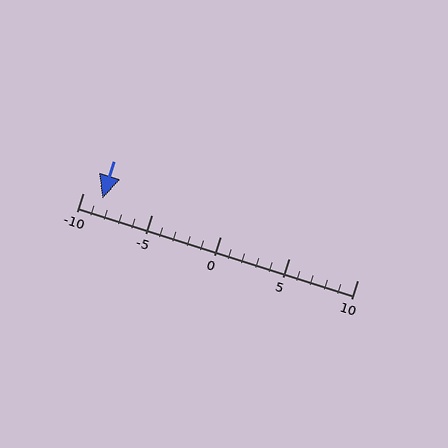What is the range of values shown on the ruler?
The ruler shows values from -10 to 10.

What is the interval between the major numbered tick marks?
The major tick marks are spaced 5 units apart.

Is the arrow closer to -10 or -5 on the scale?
The arrow is closer to -10.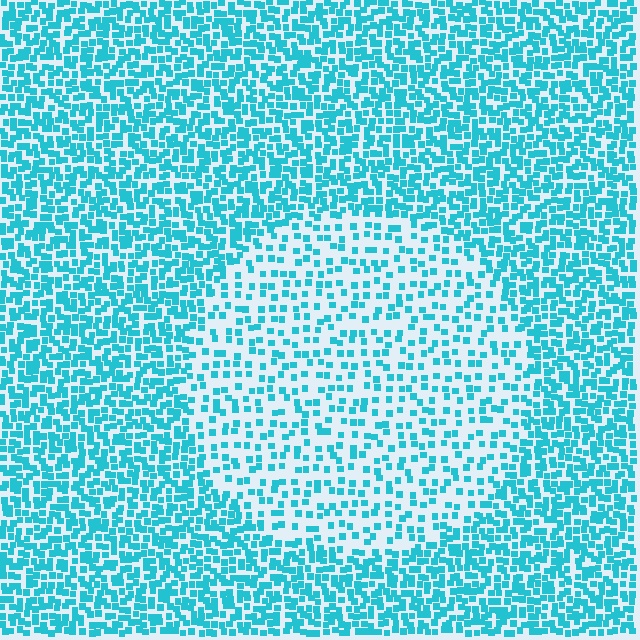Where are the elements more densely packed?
The elements are more densely packed outside the circle boundary.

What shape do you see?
I see a circle.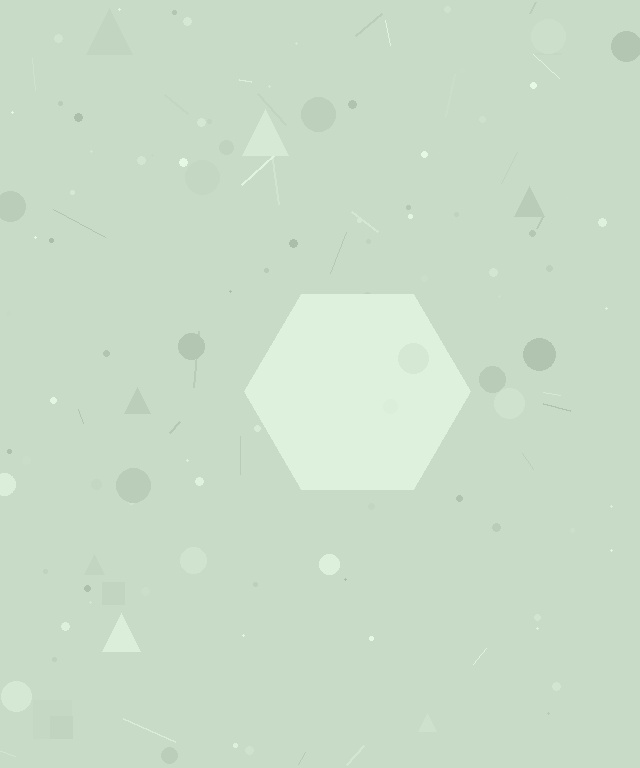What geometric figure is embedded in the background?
A hexagon is embedded in the background.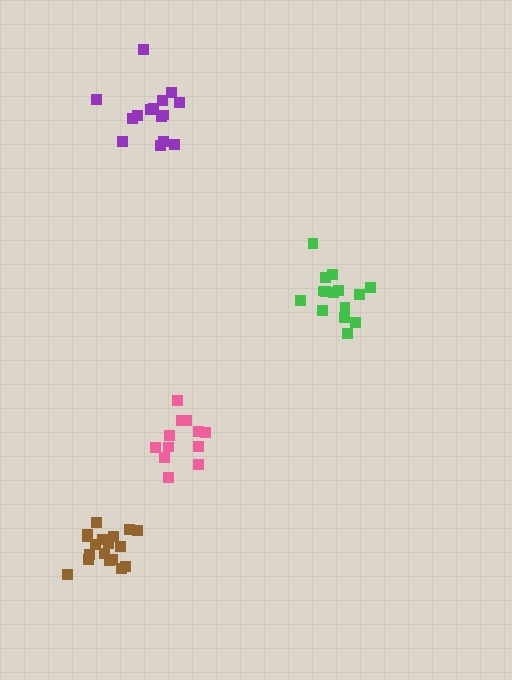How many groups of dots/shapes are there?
There are 4 groups.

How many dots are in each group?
Group 1: 15 dots, Group 2: 18 dots, Group 3: 12 dots, Group 4: 15 dots (60 total).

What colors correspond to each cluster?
The clusters are colored: purple, brown, pink, green.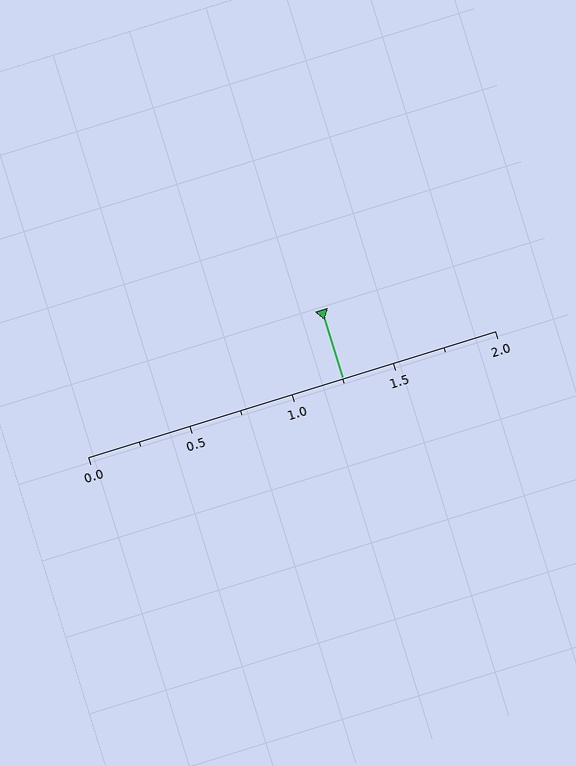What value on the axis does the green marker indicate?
The marker indicates approximately 1.25.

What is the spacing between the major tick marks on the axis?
The major ticks are spaced 0.5 apart.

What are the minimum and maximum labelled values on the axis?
The axis runs from 0.0 to 2.0.